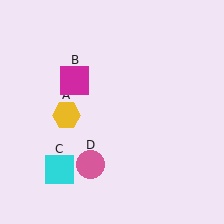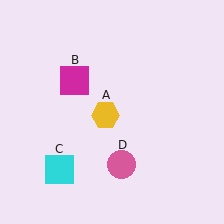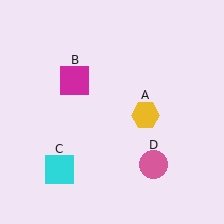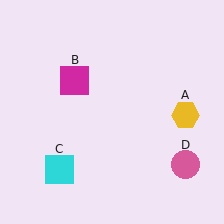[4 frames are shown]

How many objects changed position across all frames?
2 objects changed position: yellow hexagon (object A), pink circle (object D).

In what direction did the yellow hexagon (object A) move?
The yellow hexagon (object A) moved right.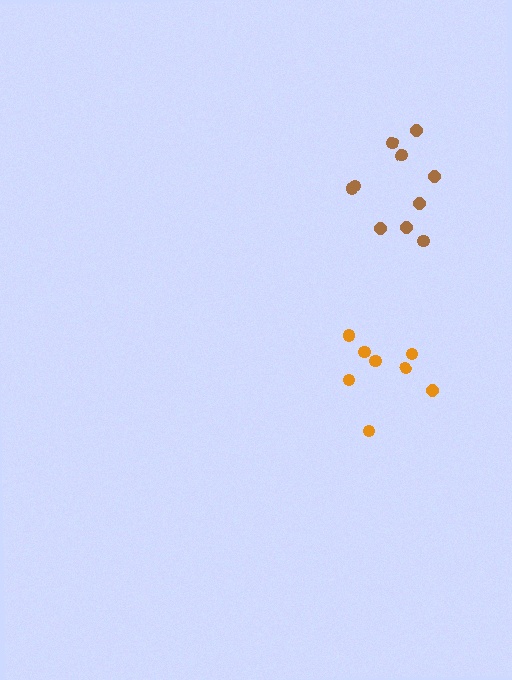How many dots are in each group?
Group 1: 8 dots, Group 2: 10 dots (18 total).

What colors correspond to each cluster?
The clusters are colored: orange, brown.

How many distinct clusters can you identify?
There are 2 distinct clusters.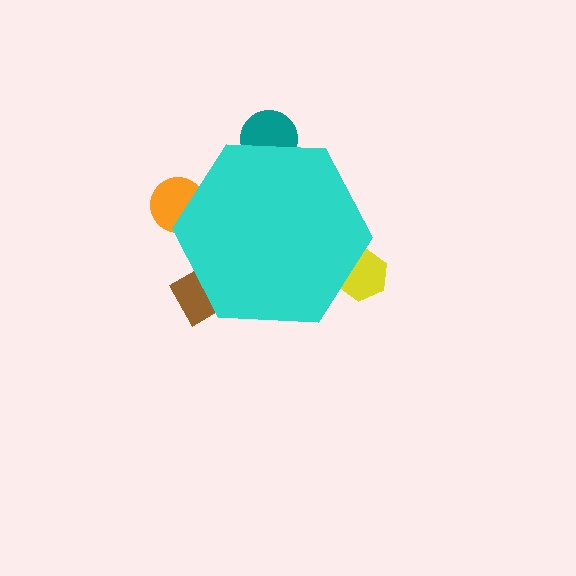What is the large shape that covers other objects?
A cyan hexagon.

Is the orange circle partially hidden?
Yes, the orange circle is partially hidden behind the cyan hexagon.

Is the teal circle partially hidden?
Yes, the teal circle is partially hidden behind the cyan hexagon.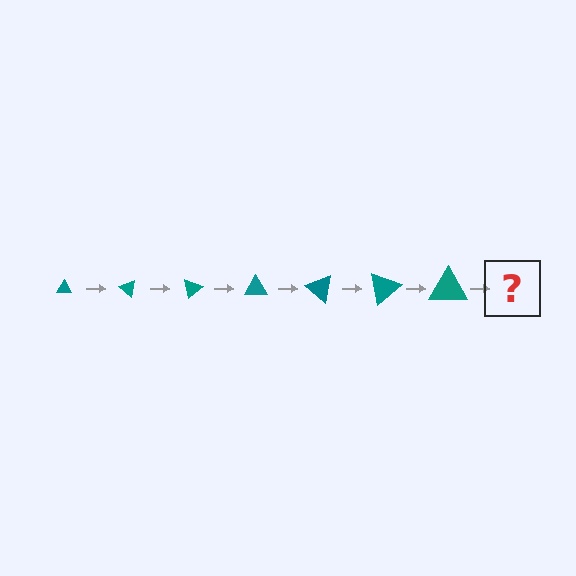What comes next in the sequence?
The next element should be a triangle, larger than the previous one and rotated 280 degrees from the start.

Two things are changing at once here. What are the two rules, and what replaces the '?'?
The two rules are that the triangle grows larger each step and it rotates 40 degrees each step. The '?' should be a triangle, larger than the previous one and rotated 280 degrees from the start.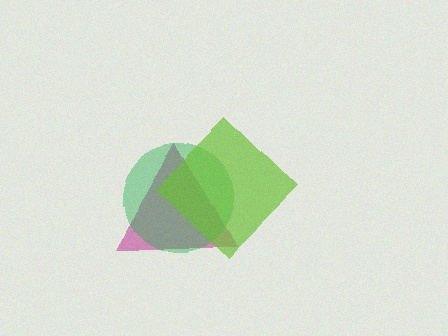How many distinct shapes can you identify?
There are 3 distinct shapes: a magenta triangle, a green circle, a lime diamond.